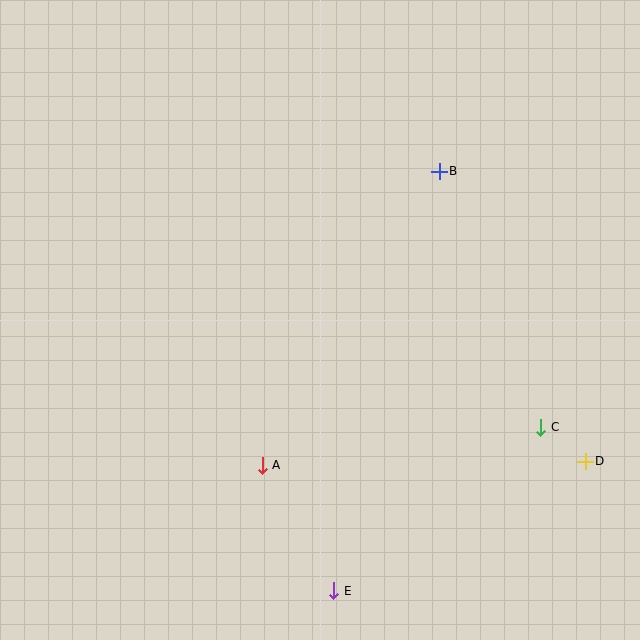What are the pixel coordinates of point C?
Point C is at (541, 427).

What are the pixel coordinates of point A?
Point A is at (262, 465).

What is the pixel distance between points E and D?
The distance between E and D is 283 pixels.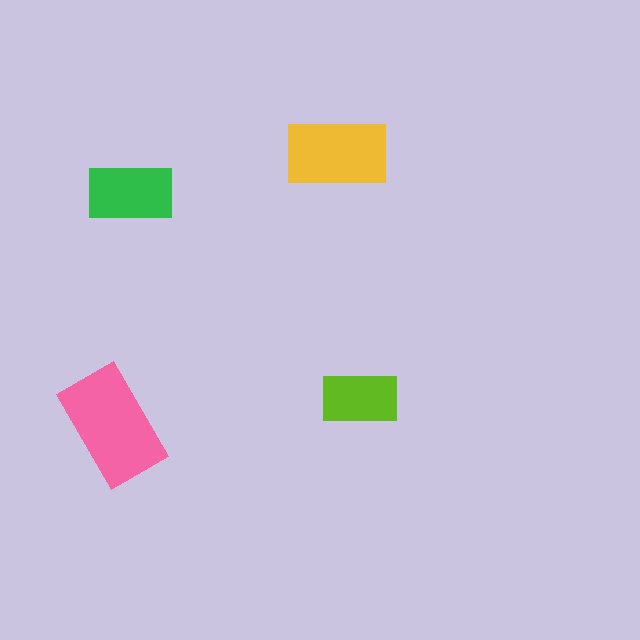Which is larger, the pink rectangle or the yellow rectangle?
The pink one.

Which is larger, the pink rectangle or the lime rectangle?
The pink one.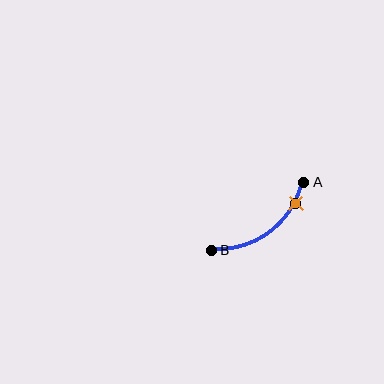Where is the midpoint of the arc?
The arc midpoint is the point on the curve farthest from the straight line joining A and B. It sits below and to the right of that line.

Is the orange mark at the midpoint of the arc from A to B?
No. The orange mark lies on the arc but is closer to endpoint A. The arc midpoint would be at the point on the curve equidistant along the arc from both A and B.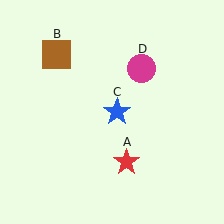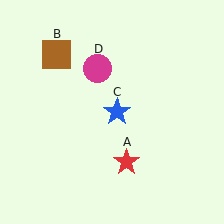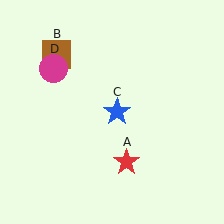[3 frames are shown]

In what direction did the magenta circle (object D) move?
The magenta circle (object D) moved left.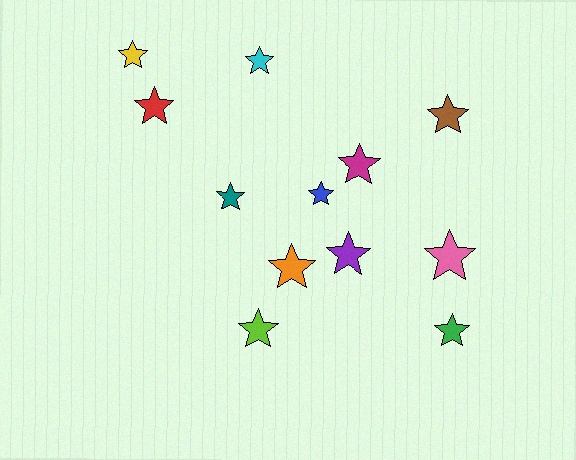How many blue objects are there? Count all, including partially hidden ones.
There is 1 blue object.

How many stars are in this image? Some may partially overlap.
There are 12 stars.